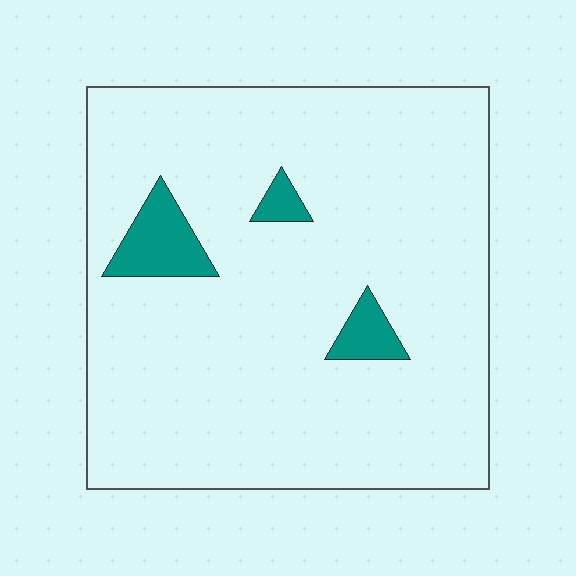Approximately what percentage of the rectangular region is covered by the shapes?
Approximately 5%.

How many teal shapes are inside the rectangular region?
3.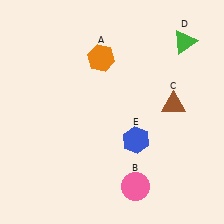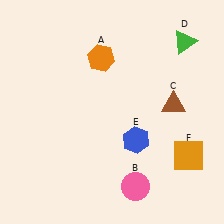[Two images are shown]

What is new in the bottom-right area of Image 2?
An orange square (F) was added in the bottom-right area of Image 2.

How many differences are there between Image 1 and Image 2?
There is 1 difference between the two images.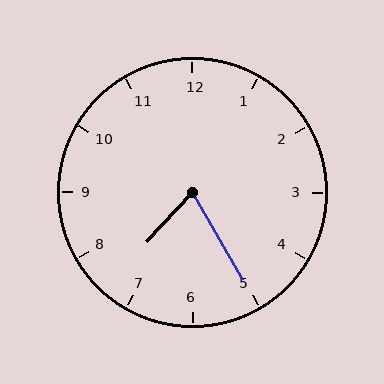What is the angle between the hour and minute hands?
Approximately 72 degrees.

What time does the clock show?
7:25.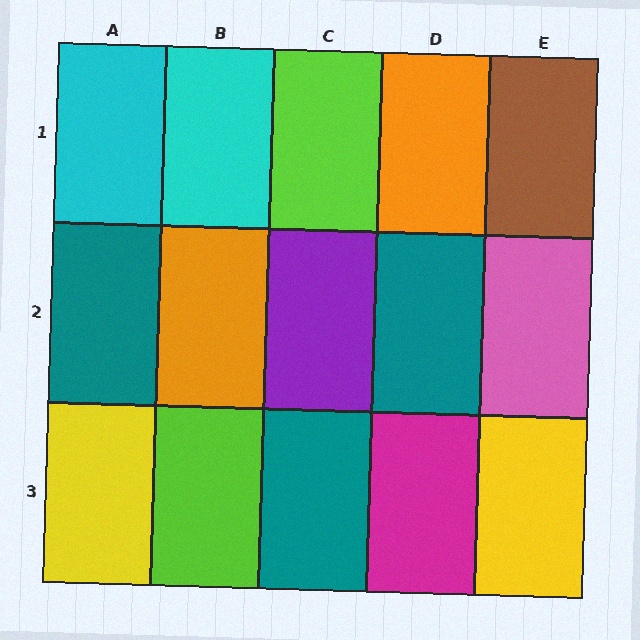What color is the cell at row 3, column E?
Yellow.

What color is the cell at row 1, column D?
Orange.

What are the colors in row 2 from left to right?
Teal, orange, purple, teal, pink.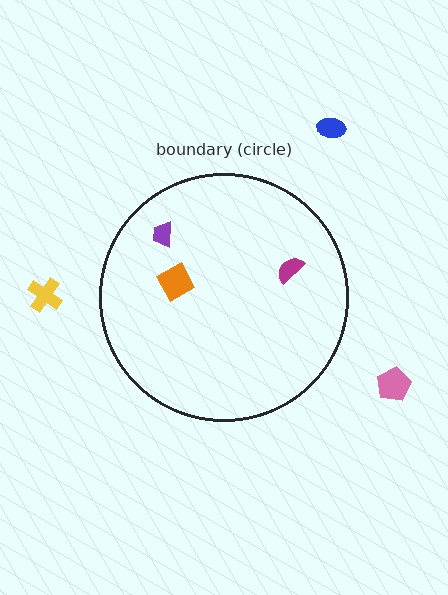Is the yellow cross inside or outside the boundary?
Outside.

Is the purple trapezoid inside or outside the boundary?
Inside.